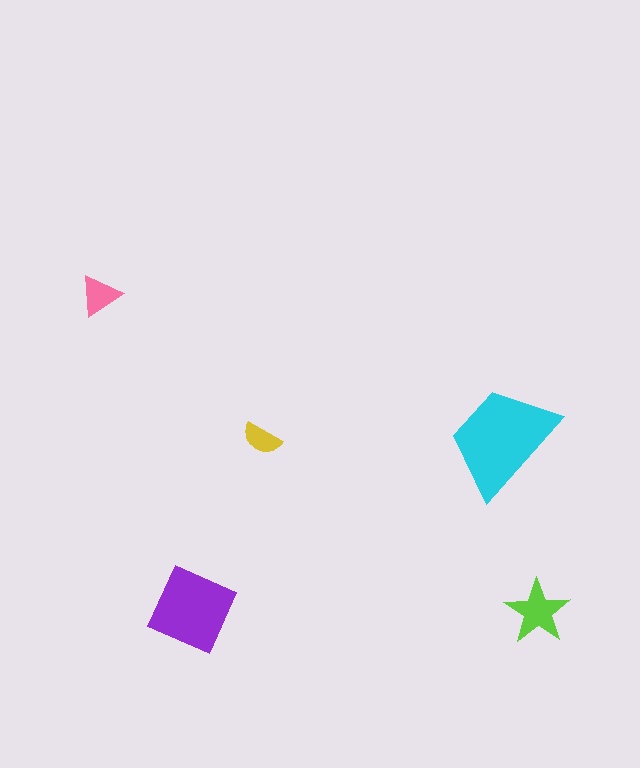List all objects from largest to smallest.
The cyan trapezoid, the purple diamond, the lime star, the pink triangle, the yellow semicircle.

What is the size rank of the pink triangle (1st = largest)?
4th.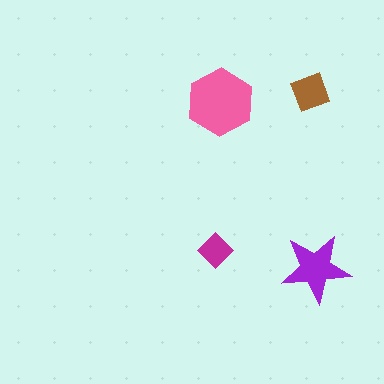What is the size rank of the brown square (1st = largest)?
3rd.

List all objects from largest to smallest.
The pink hexagon, the purple star, the brown square, the magenta diamond.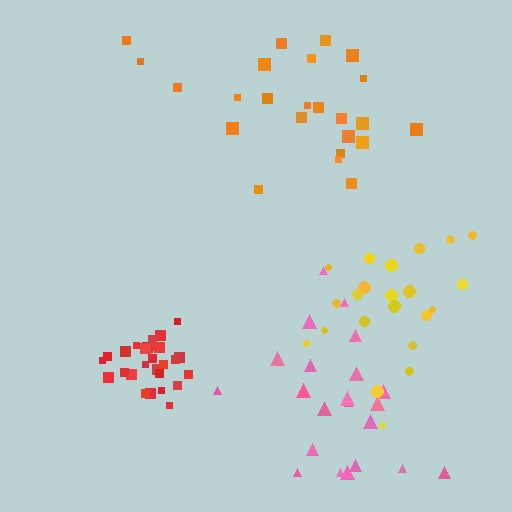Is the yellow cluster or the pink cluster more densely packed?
Yellow.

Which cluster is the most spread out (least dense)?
Orange.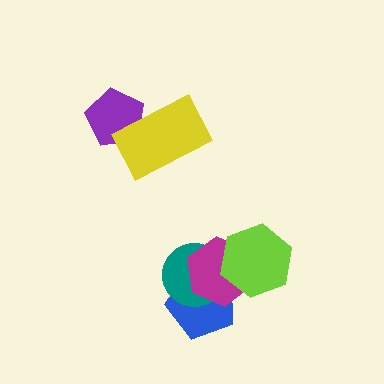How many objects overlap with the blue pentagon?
2 objects overlap with the blue pentagon.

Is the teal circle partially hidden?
Yes, it is partially covered by another shape.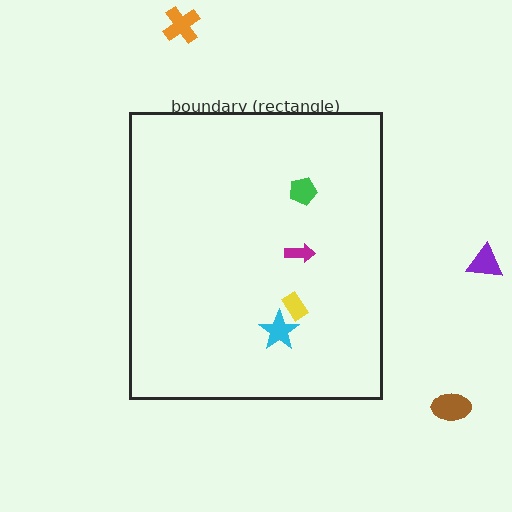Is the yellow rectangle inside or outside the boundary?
Inside.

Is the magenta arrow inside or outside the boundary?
Inside.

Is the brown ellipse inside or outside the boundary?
Outside.